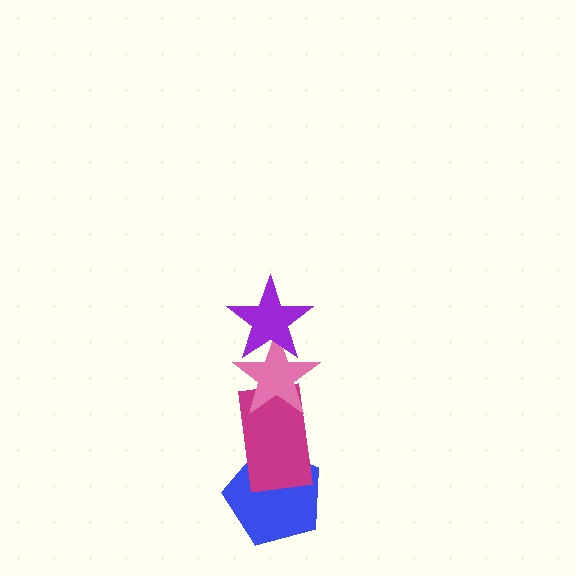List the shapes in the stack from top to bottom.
From top to bottom: the purple star, the pink star, the magenta rectangle, the blue pentagon.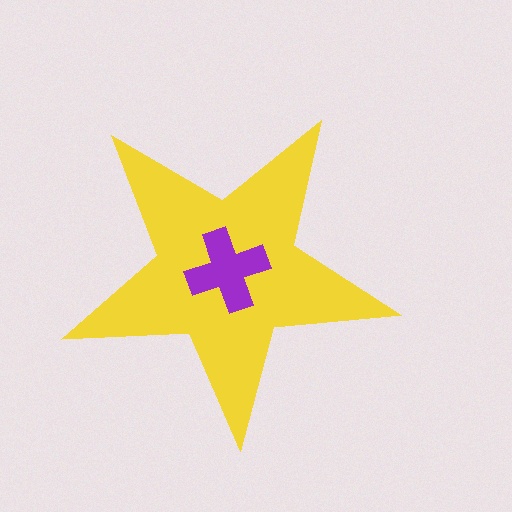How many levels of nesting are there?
2.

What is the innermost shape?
The purple cross.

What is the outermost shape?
The yellow star.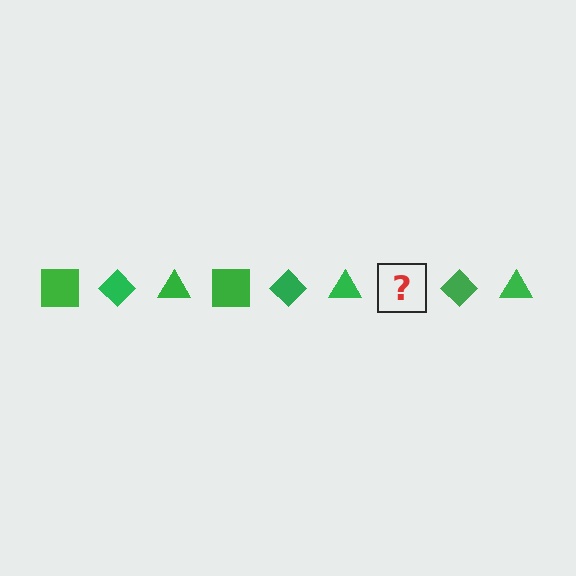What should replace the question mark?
The question mark should be replaced with a green square.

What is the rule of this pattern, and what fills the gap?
The rule is that the pattern cycles through square, diamond, triangle shapes in green. The gap should be filled with a green square.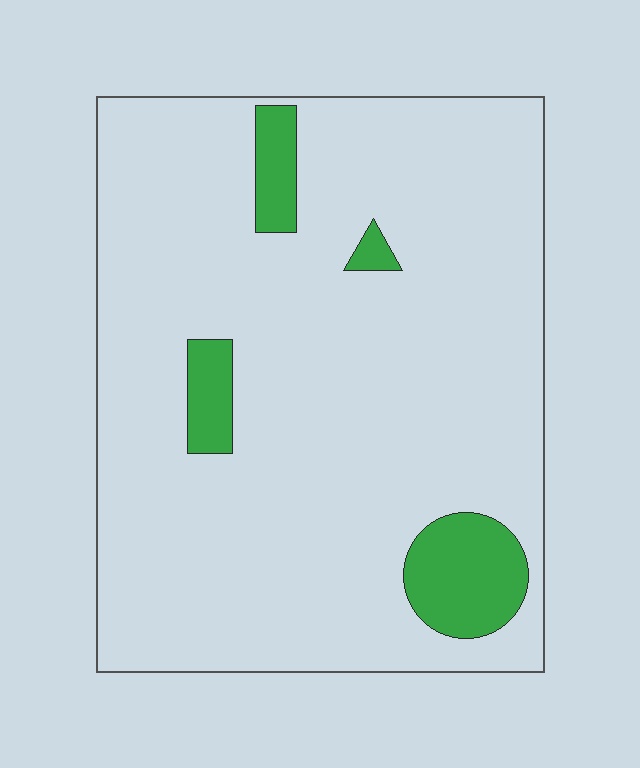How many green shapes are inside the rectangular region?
4.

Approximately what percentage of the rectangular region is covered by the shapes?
Approximately 10%.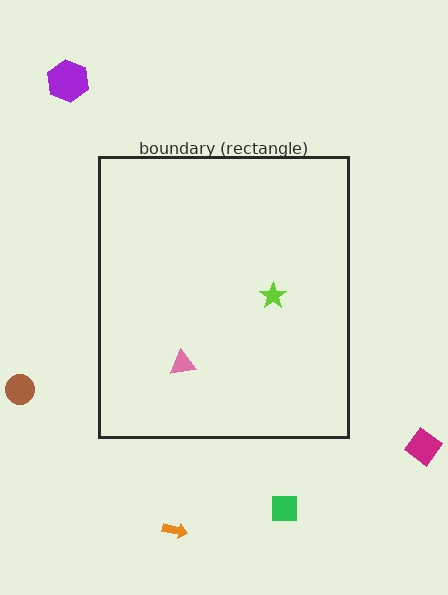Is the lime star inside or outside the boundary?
Inside.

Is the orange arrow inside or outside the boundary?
Outside.